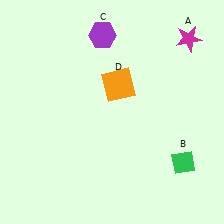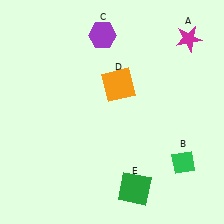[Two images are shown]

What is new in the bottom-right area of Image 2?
A green square (E) was added in the bottom-right area of Image 2.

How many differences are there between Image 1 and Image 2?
There is 1 difference between the two images.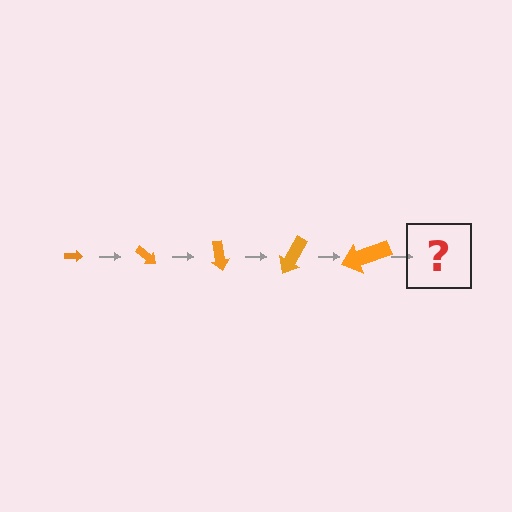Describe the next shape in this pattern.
It should be an arrow, larger than the previous one and rotated 200 degrees from the start.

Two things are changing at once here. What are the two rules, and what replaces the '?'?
The two rules are that the arrow grows larger each step and it rotates 40 degrees each step. The '?' should be an arrow, larger than the previous one and rotated 200 degrees from the start.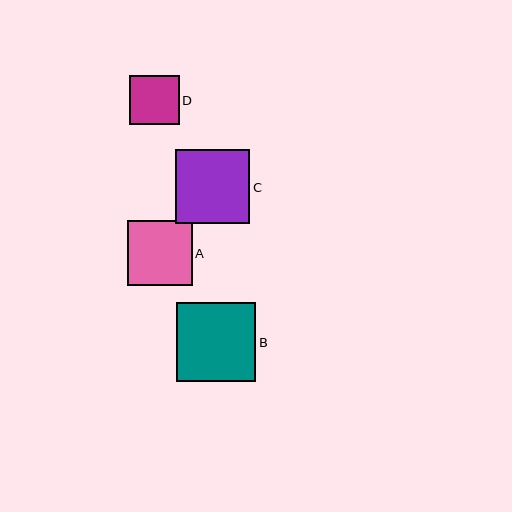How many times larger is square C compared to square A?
Square C is approximately 1.1 times the size of square A.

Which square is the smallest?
Square D is the smallest with a size of approximately 50 pixels.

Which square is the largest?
Square B is the largest with a size of approximately 79 pixels.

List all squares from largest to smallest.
From largest to smallest: B, C, A, D.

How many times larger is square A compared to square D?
Square A is approximately 1.3 times the size of square D.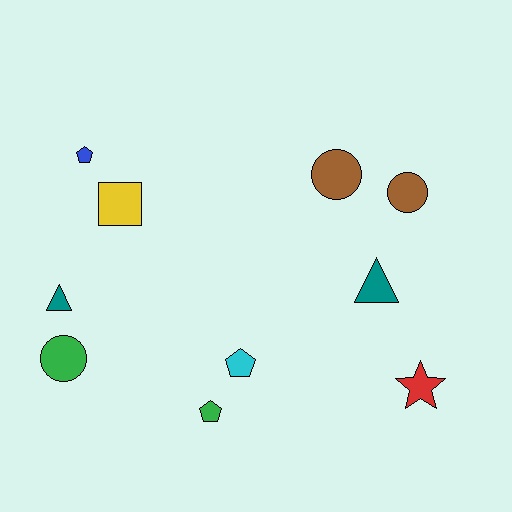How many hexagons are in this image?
There are no hexagons.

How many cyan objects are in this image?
There is 1 cyan object.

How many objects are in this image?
There are 10 objects.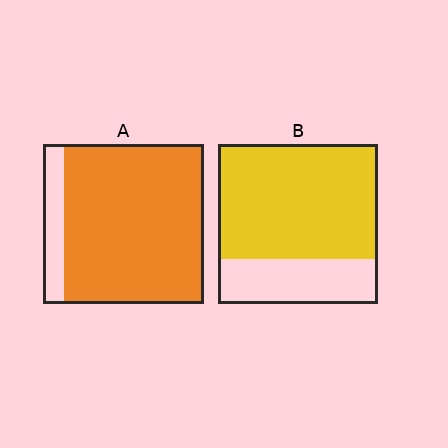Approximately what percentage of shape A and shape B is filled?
A is approximately 85% and B is approximately 70%.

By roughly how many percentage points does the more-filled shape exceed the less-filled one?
By roughly 15 percentage points (A over B).